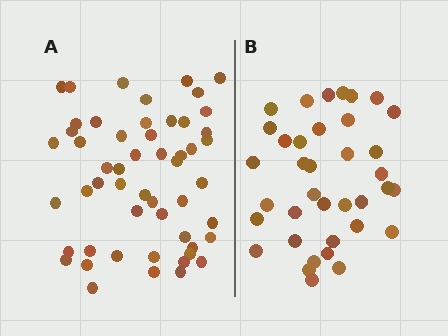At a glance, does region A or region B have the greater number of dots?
Region A (the left region) has more dots.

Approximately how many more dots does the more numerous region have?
Region A has approximately 15 more dots than region B.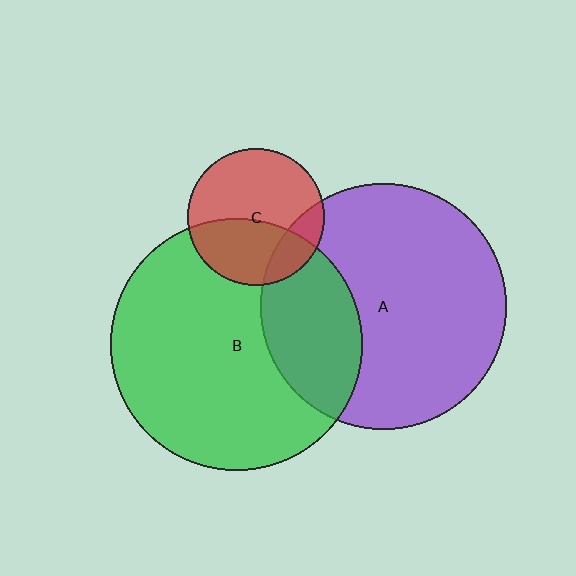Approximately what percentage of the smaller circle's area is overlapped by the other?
Approximately 15%.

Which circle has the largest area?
Circle B (green).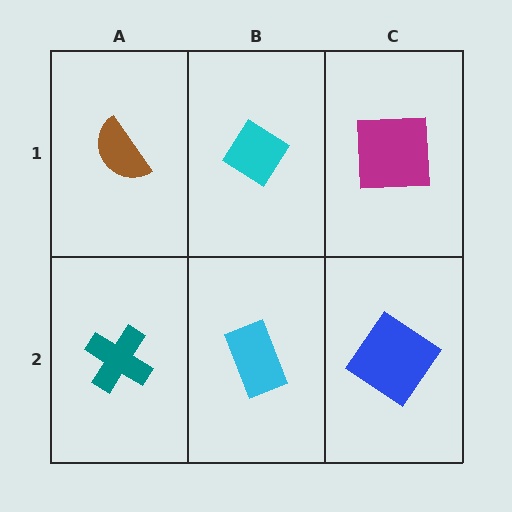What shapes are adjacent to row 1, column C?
A blue diamond (row 2, column C), a cyan diamond (row 1, column B).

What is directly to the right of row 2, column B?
A blue diamond.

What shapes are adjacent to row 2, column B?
A cyan diamond (row 1, column B), a teal cross (row 2, column A), a blue diamond (row 2, column C).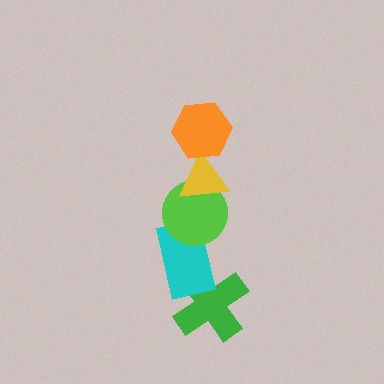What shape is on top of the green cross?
The cyan rectangle is on top of the green cross.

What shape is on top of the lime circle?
The yellow triangle is on top of the lime circle.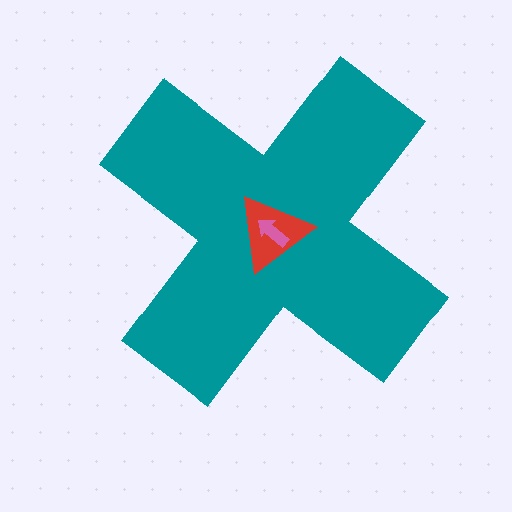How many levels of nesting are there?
3.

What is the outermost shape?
The teal cross.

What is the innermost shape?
The pink arrow.